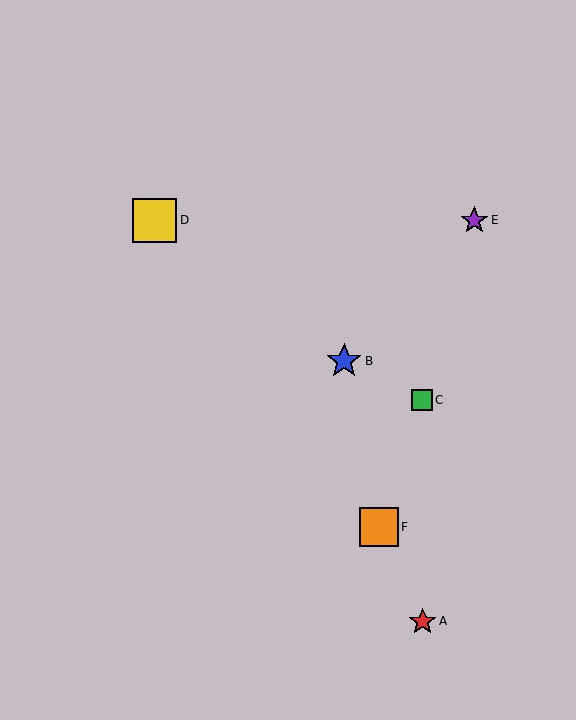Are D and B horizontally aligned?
No, D is at y≈220 and B is at y≈361.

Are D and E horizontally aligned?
Yes, both are at y≈220.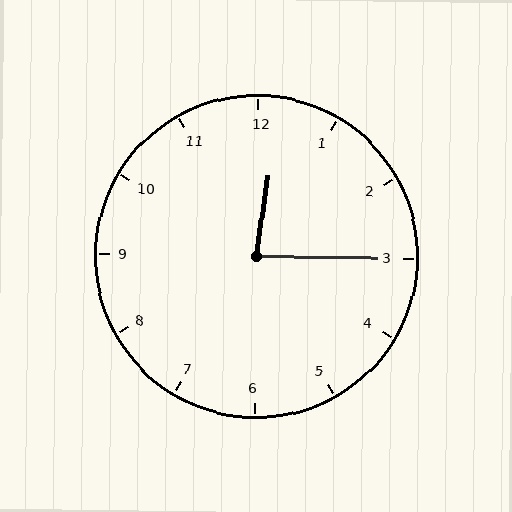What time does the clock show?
12:15.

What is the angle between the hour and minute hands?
Approximately 82 degrees.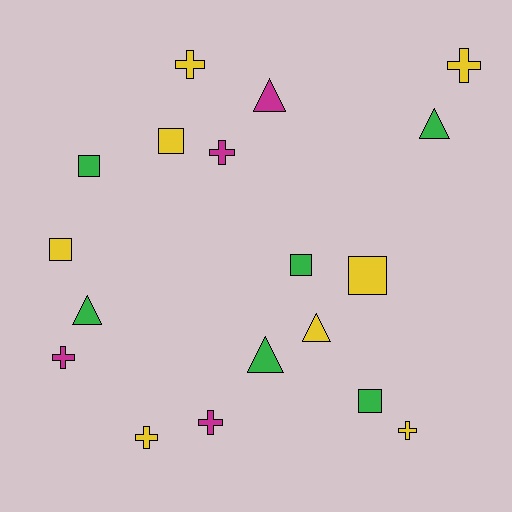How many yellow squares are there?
There are 3 yellow squares.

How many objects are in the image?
There are 18 objects.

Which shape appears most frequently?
Cross, with 7 objects.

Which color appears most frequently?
Yellow, with 8 objects.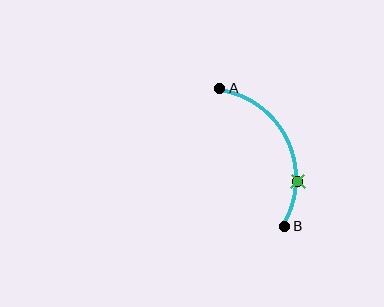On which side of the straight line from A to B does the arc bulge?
The arc bulges to the right of the straight line connecting A and B.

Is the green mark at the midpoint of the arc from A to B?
No. The green mark lies on the arc but is closer to endpoint B. The arc midpoint would be at the point on the curve equidistant along the arc from both A and B.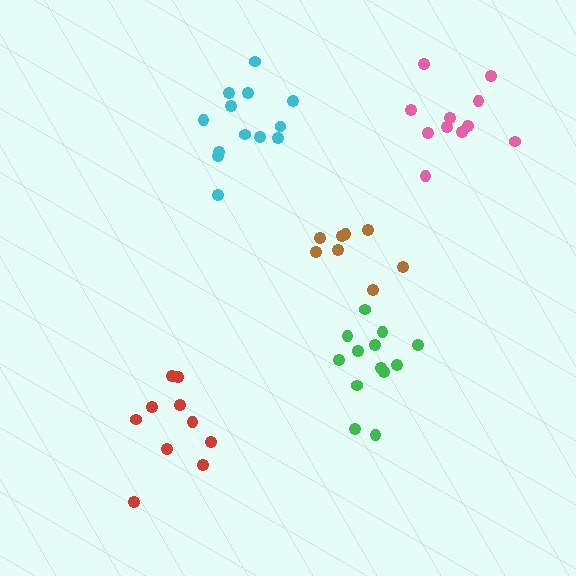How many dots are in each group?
Group 1: 11 dots, Group 2: 8 dots, Group 3: 13 dots, Group 4: 10 dots, Group 5: 13 dots (55 total).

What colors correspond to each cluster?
The clusters are colored: pink, brown, green, red, cyan.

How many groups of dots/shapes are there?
There are 5 groups.